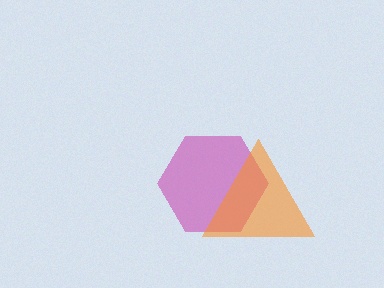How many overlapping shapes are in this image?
There are 2 overlapping shapes in the image.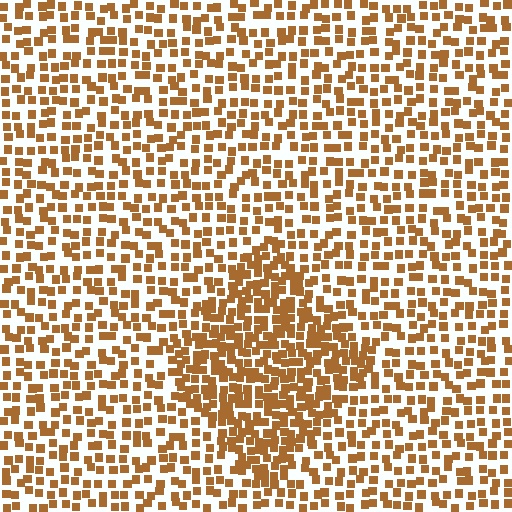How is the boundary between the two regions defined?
The boundary is defined by a change in element density (approximately 1.9x ratio). All elements are the same color, size, and shape.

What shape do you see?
I see a diamond.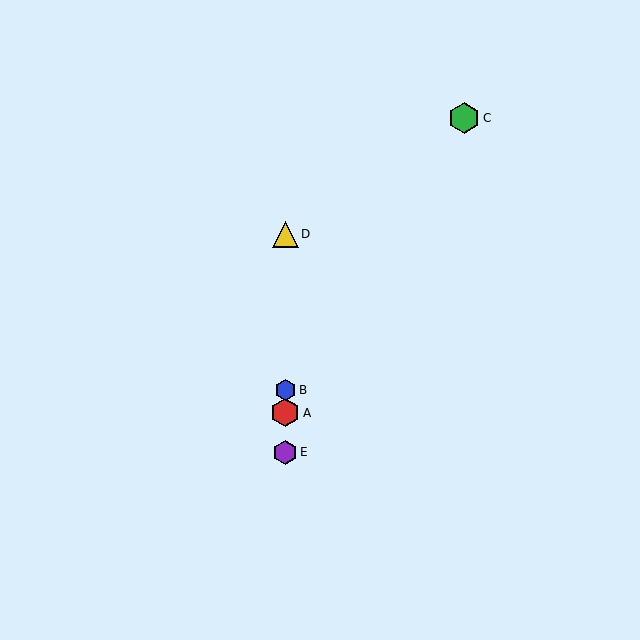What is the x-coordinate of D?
Object D is at x≈285.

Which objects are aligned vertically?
Objects A, B, D, E are aligned vertically.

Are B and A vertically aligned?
Yes, both are at x≈285.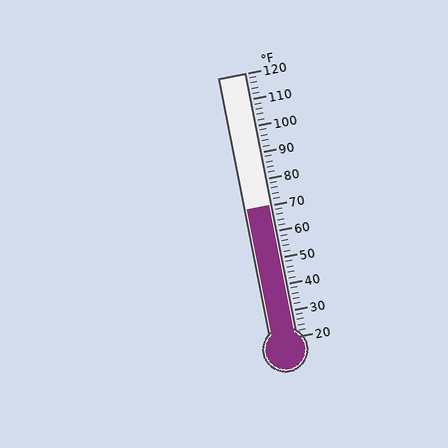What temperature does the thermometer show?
The thermometer shows approximately 70°F.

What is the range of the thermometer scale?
The thermometer scale ranges from 20°F to 120°F.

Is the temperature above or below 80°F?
The temperature is below 80°F.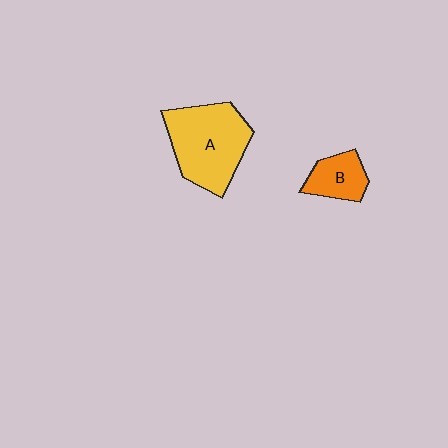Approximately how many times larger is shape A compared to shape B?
Approximately 2.4 times.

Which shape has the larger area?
Shape A (yellow).